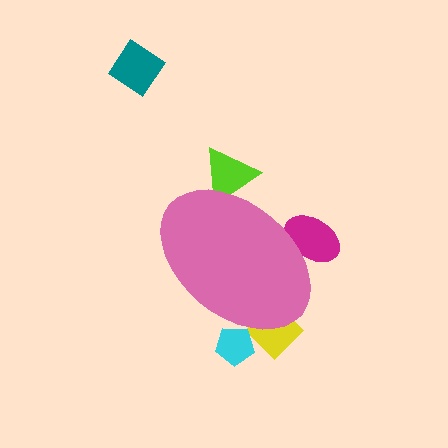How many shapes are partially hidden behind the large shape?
4 shapes are partially hidden.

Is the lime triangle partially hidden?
Yes, the lime triangle is partially hidden behind the pink ellipse.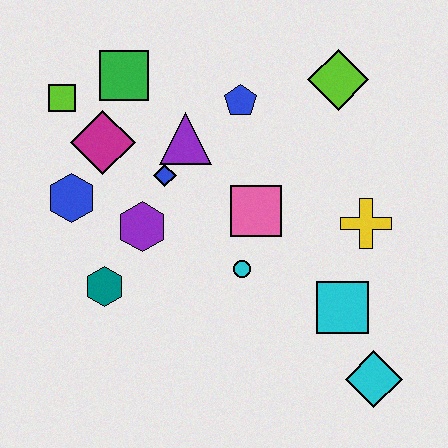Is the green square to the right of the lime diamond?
No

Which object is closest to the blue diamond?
The purple triangle is closest to the blue diamond.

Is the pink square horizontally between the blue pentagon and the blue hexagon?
No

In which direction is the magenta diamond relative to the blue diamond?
The magenta diamond is to the left of the blue diamond.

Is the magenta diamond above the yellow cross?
Yes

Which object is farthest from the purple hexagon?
The cyan diamond is farthest from the purple hexagon.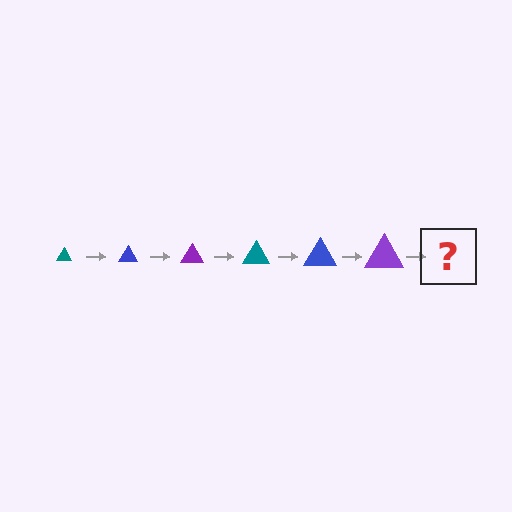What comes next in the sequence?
The next element should be a teal triangle, larger than the previous one.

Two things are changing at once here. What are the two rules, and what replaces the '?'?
The two rules are that the triangle grows larger each step and the color cycles through teal, blue, and purple. The '?' should be a teal triangle, larger than the previous one.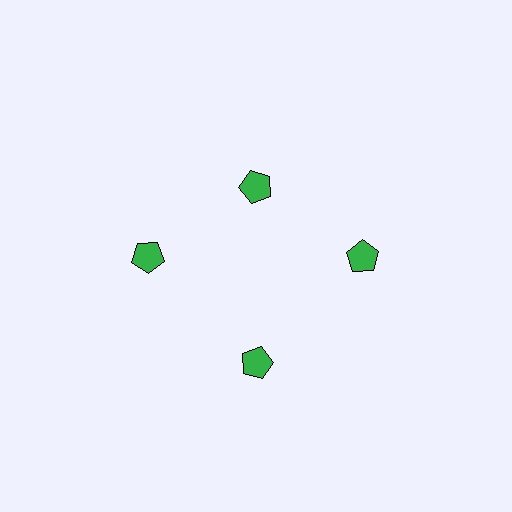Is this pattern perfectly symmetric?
No. The 4 green pentagons are arranged in a ring, but one element near the 12 o'clock position is pulled inward toward the center, breaking the 4-fold rotational symmetry.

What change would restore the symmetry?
The symmetry would be restored by moving it outward, back onto the ring so that all 4 pentagons sit at equal angles and equal distance from the center.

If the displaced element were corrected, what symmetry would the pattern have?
It would have 4-fold rotational symmetry — the pattern would map onto itself every 90 degrees.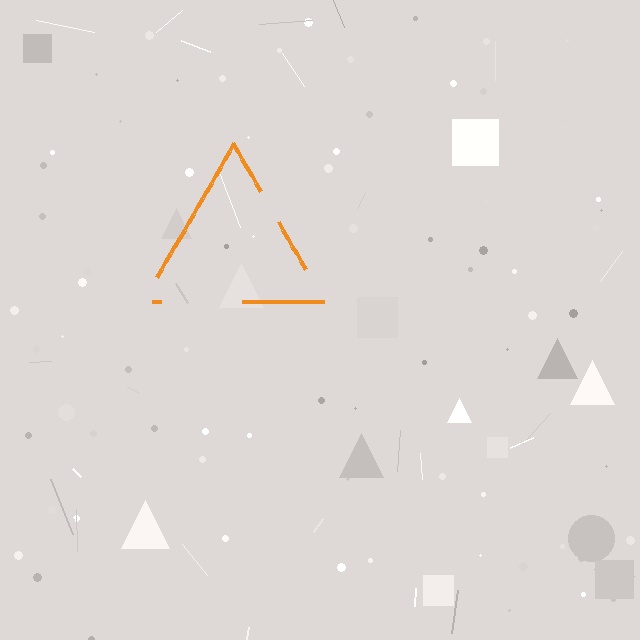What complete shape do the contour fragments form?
The contour fragments form a triangle.